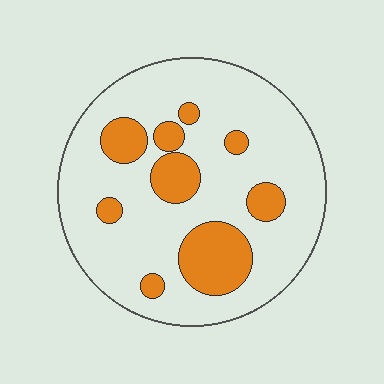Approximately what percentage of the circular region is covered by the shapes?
Approximately 20%.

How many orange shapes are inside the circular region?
9.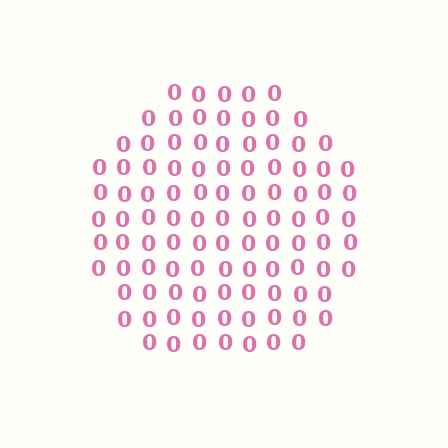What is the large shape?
The large shape is a circle.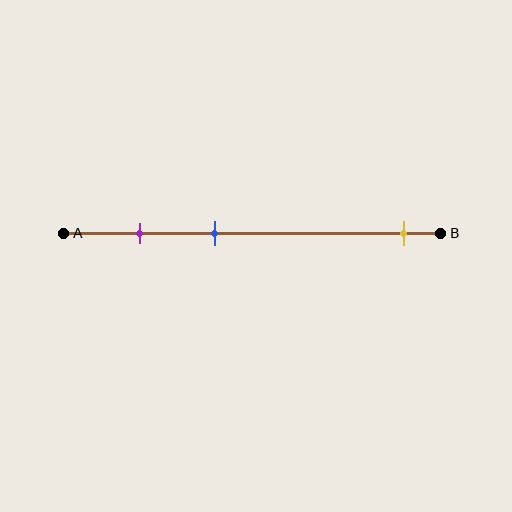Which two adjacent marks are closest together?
The purple and blue marks are the closest adjacent pair.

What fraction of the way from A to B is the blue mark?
The blue mark is approximately 40% (0.4) of the way from A to B.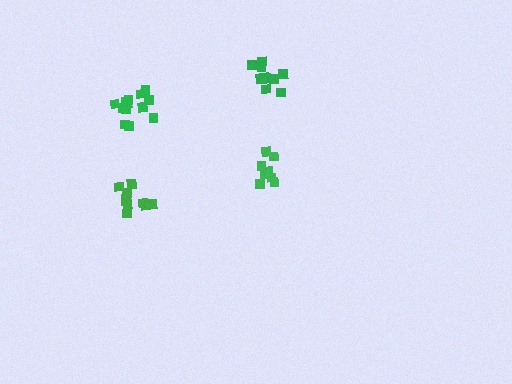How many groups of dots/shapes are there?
There are 4 groups.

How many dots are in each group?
Group 1: 11 dots, Group 2: 13 dots, Group 3: 8 dots, Group 4: 12 dots (44 total).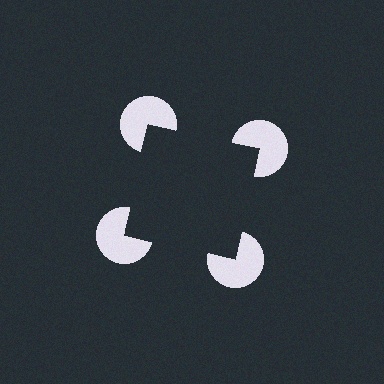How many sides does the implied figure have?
4 sides.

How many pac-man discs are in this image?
There are 4 — one at each vertex of the illusory square.